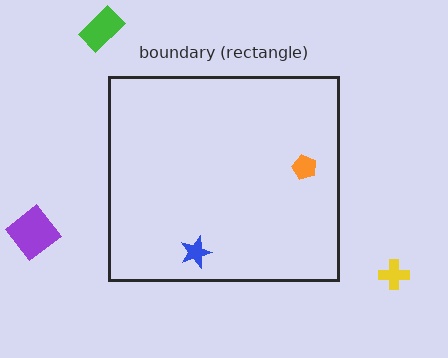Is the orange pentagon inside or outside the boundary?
Inside.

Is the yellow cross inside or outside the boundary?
Outside.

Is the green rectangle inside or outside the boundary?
Outside.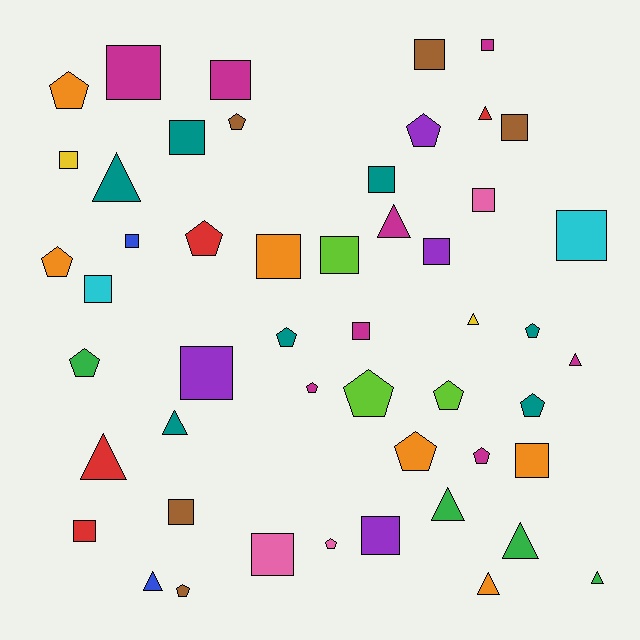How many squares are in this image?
There are 22 squares.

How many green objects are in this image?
There are 4 green objects.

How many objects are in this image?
There are 50 objects.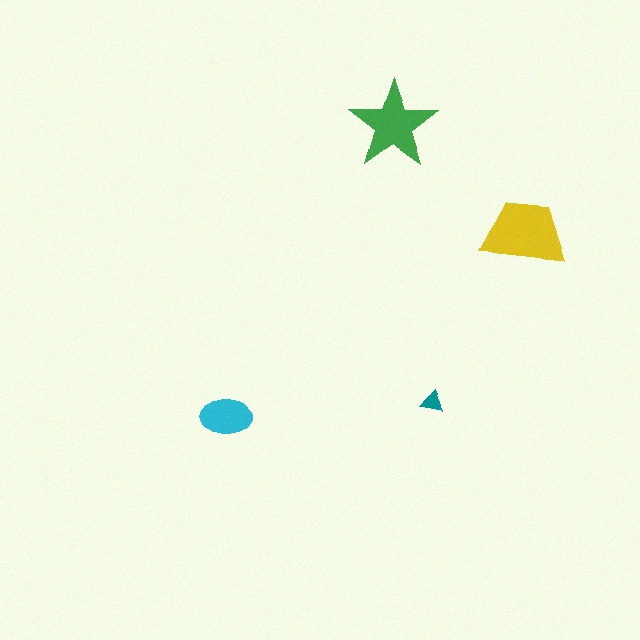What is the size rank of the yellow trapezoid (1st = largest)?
1st.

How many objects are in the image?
There are 4 objects in the image.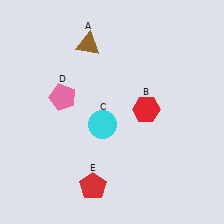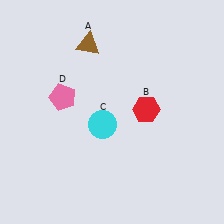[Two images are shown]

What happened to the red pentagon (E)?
The red pentagon (E) was removed in Image 2. It was in the bottom-left area of Image 1.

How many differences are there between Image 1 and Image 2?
There is 1 difference between the two images.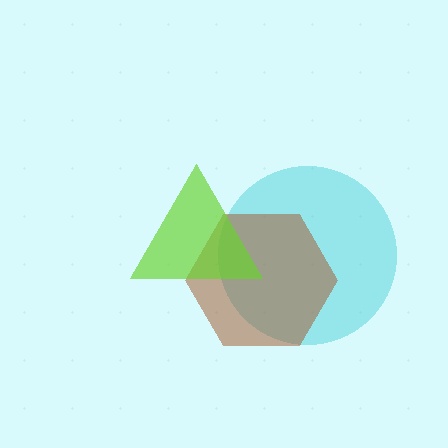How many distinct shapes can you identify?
There are 3 distinct shapes: a cyan circle, a brown hexagon, a lime triangle.